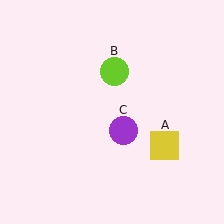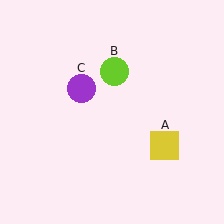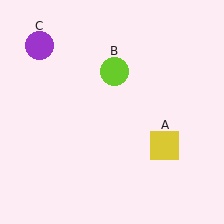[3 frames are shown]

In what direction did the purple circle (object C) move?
The purple circle (object C) moved up and to the left.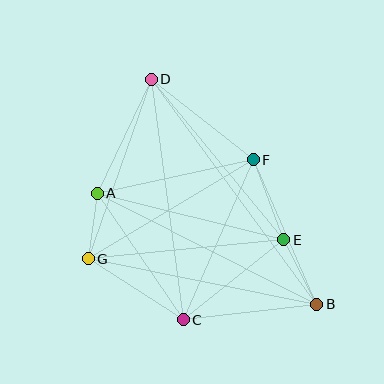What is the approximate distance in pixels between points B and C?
The distance between B and C is approximately 134 pixels.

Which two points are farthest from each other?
Points B and D are farthest from each other.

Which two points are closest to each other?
Points A and G are closest to each other.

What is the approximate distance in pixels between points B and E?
The distance between B and E is approximately 72 pixels.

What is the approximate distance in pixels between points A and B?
The distance between A and B is approximately 246 pixels.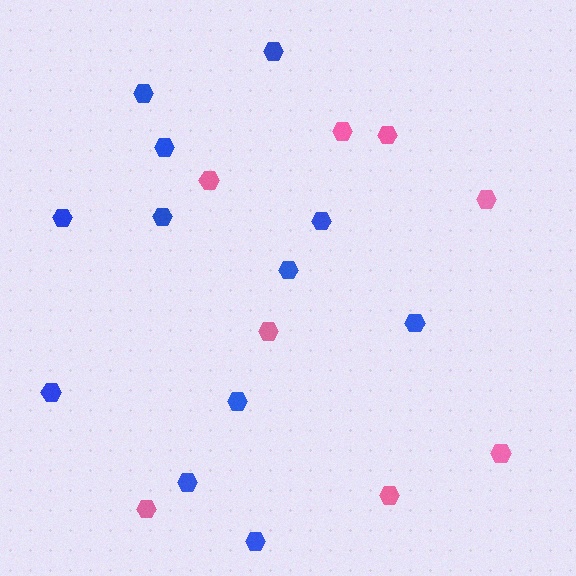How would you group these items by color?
There are 2 groups: one group of pink hexagons (8) and one group of blue hexagons (12).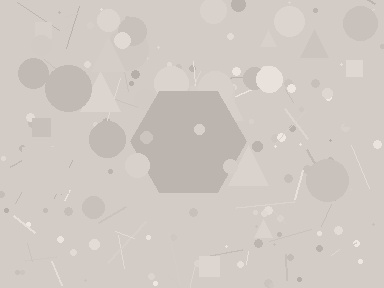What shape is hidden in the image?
A hexagon is hidden in the image.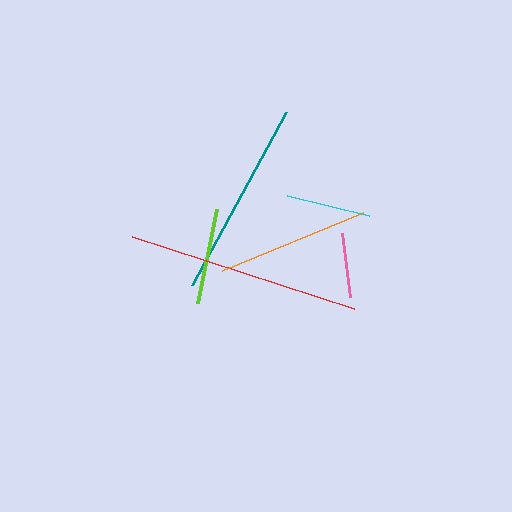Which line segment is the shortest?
The pink line is the shortest at approximately 65 pixels.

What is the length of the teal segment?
The teal segment is approximately 196 pixels long.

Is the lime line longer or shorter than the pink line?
The lime line is longer than the pink line.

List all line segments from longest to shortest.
From longest to shortest: red, teal, orange, lime, cyan, pink.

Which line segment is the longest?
The red line is the longest at approximately 234 pixels.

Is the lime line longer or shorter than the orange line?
The orange line is longer than the lime line.